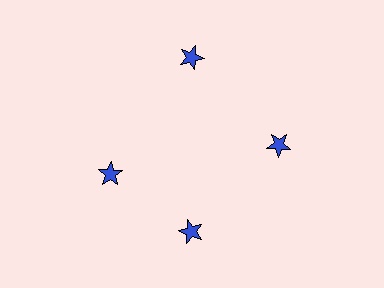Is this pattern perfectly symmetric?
No. The 4 blue stars are arranged in a ring, but one element near the 9 o'clock position is rotated out of alignment along the ring, breaking the 4-fold rotational symmetry.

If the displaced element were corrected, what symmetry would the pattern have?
It would have 4-fold rotational symmetry — the pattern would map onto itself every 90 degrees.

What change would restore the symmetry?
The symmetry would be restored by rotating it back into even spacing with its neighbors so that all 4 stars sit at equal angles and equal distance from the center.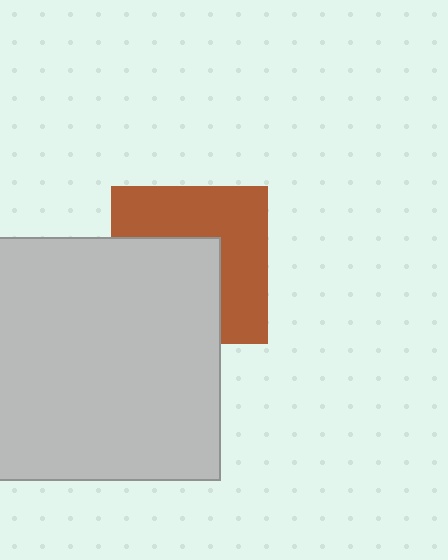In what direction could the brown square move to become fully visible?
The brown square could move toward the upper-right. That would shift it out from behind the light gray rectangle entirely.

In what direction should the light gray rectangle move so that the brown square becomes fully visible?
The light gray rectangle should move toward the lower-left. That is the shortest direction to clear the overlap and leave the brown square fully visible.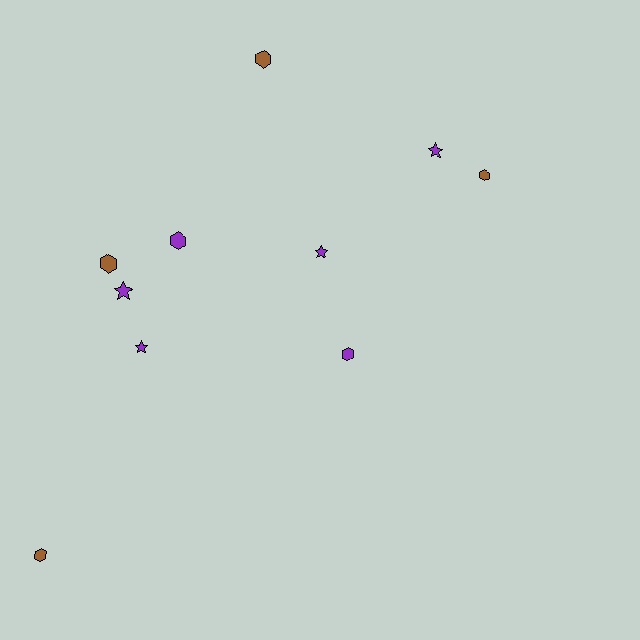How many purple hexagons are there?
There are 2 purple hexagons.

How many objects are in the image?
There are 10 objects.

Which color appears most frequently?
Purple, with 6 objects.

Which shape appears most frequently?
Hexagon, with 6 objects.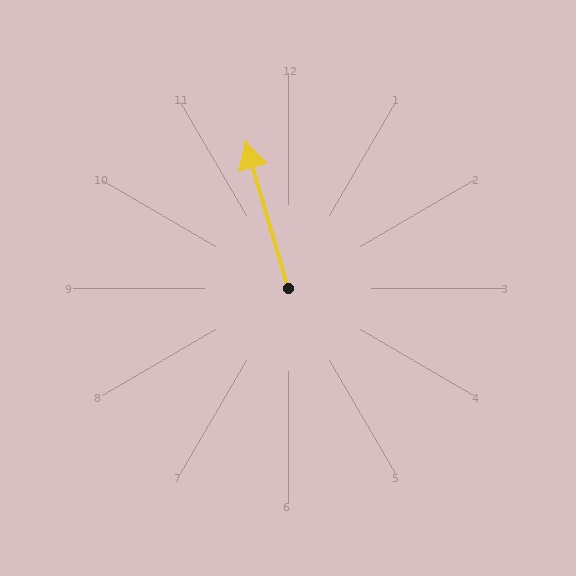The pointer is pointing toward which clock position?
Roughly 11 o'clock.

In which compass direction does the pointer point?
North.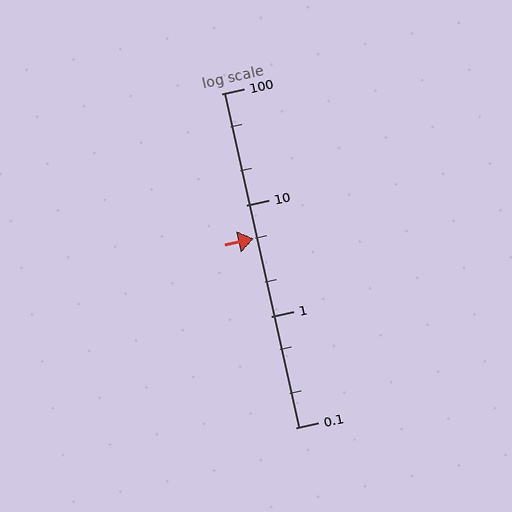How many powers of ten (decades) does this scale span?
The scale spans 3 decades, from 0.1 to 100.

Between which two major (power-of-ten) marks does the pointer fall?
The pointer is between 1 and 10.